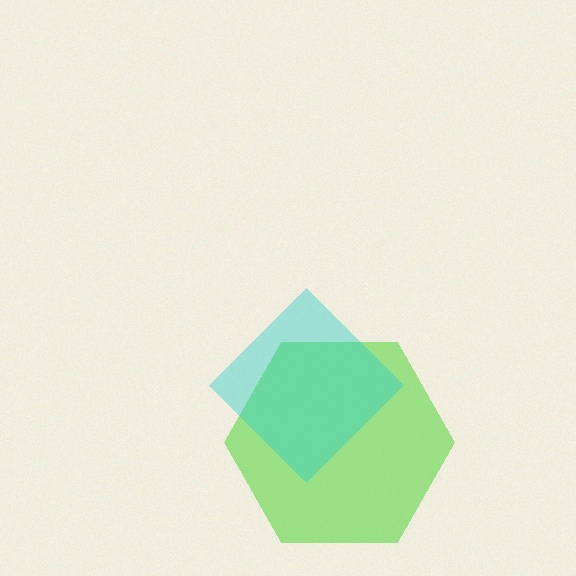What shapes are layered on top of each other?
The layered shapes are: a lime hexagon, a cyan diamond.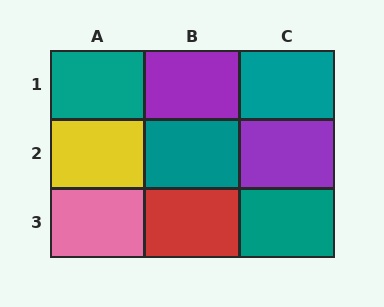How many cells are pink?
1 cell is pink.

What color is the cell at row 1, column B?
Purple.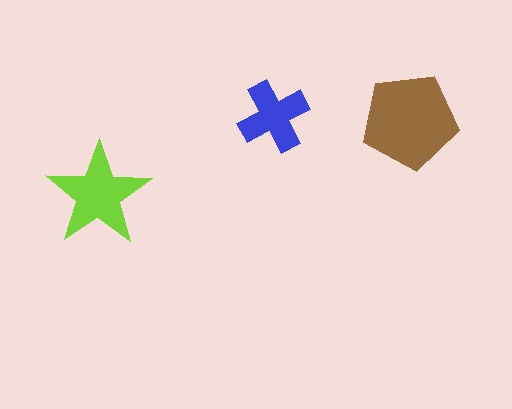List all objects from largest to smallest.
The brown pentagon, the lime star, the blue cross.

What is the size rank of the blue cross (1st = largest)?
3rd.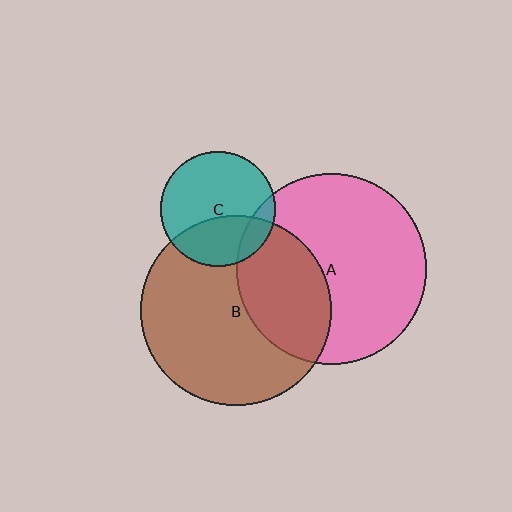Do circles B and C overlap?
Yes.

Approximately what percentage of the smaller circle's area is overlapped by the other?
Approximately 35%.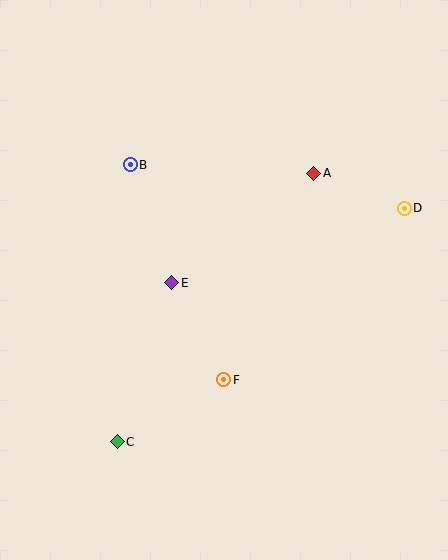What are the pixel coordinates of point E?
Point E is at (172, 283).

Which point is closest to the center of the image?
Point E at (172, 283) is closest to the center.